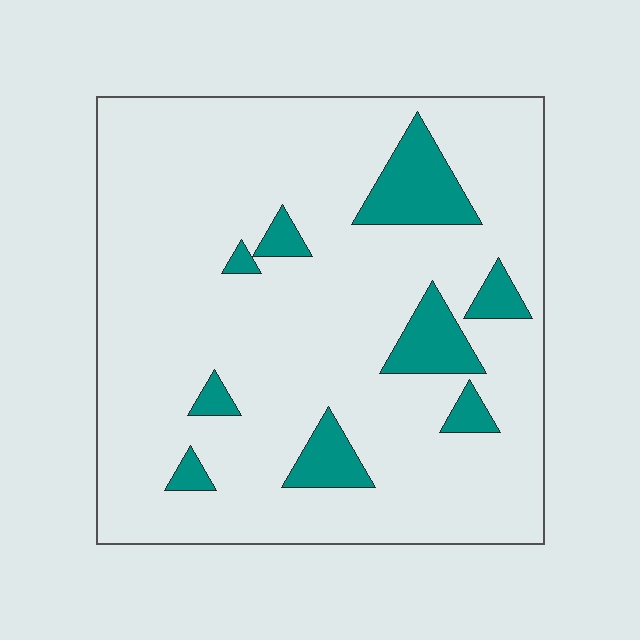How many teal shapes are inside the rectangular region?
9.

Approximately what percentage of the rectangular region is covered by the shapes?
Approximately 15%.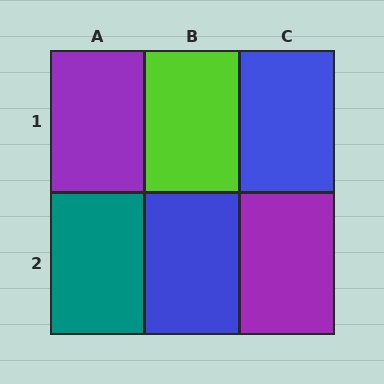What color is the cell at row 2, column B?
Blue.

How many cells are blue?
2 cells are blue.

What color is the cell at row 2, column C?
Purple.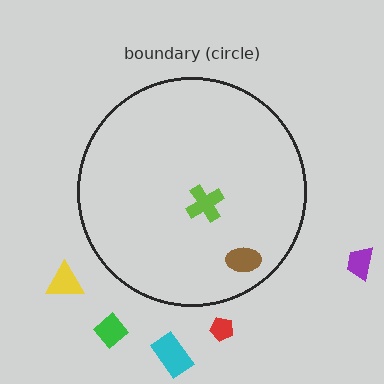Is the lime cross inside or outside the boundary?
Inside.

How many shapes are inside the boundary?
2 inside, 5 outside.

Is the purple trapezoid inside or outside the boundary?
Outside.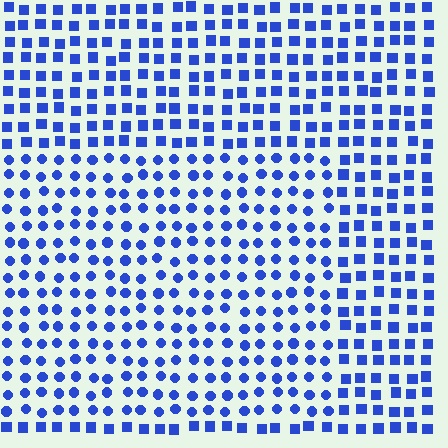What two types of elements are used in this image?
The image uses circles inside the rectangle region and squares outside it.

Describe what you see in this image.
The image is filled with small blue elements arranged in a uniform grid. A rectangle-shaped region contains circles, while the surrounding area contains squares. The boundary is defined purely by the change in element shape.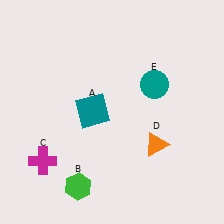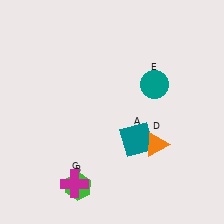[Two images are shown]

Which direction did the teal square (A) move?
The teal square (A) moved right.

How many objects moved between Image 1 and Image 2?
2 objects moved between the two images.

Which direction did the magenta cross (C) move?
The magenta cross (C) moved right.